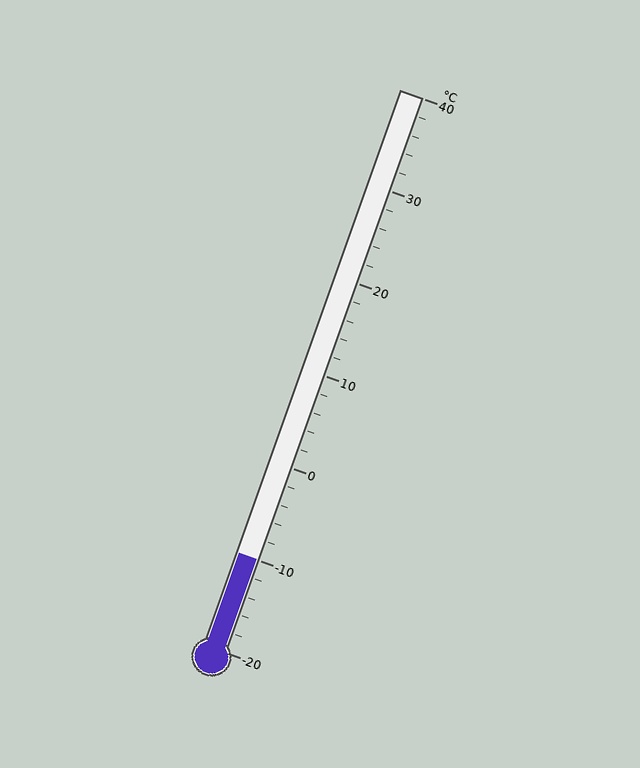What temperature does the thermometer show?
The thermometer shows approximately -10°C.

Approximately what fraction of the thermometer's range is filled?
The thermometer is filled to approximately 15% of its range.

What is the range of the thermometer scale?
The thermometer scale ranges from -20°C to 40°C.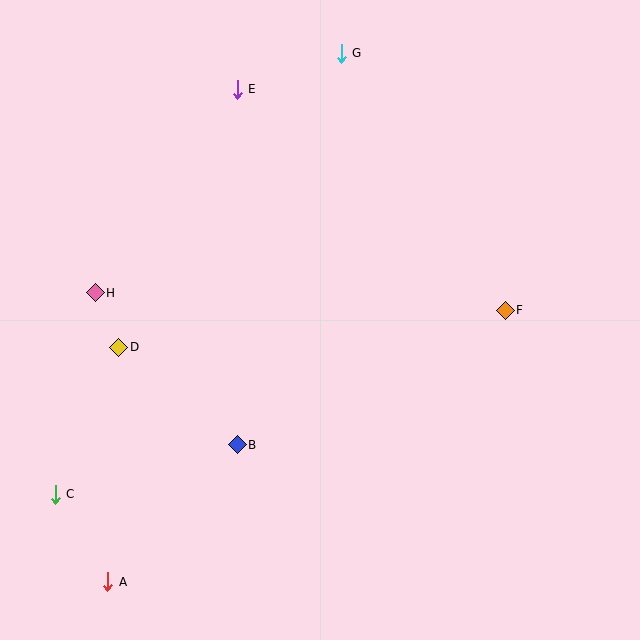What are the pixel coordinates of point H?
Point H is at (95, 293).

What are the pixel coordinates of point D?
Point D is at (119, 347).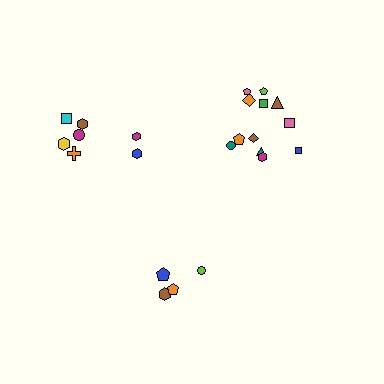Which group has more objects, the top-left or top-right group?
The top-right group.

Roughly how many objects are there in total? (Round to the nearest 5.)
Roughly 25 objects in total.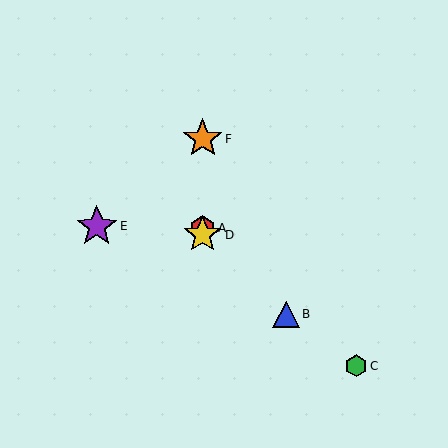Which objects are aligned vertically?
Objects A, D, F are aligned vertically.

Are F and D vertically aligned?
Yes, both are at x≈203.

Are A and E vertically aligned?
No, A is at x≈203 and E is at x≈97.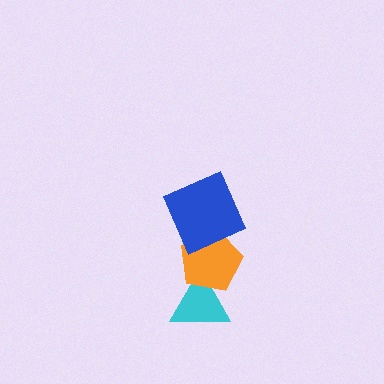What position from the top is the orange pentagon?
The orange pentagon is 2nd from the top.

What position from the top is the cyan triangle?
The cyan triangle is 3rd from the top.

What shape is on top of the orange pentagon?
The blue square is on top of the orange pentagon.